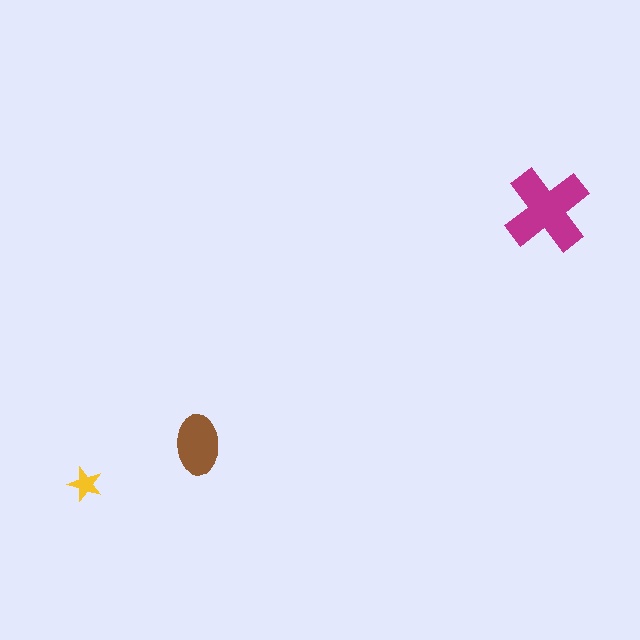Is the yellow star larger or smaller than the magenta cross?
Smaller.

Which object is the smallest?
The yellow star.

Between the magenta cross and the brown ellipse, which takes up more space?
The magenta cross.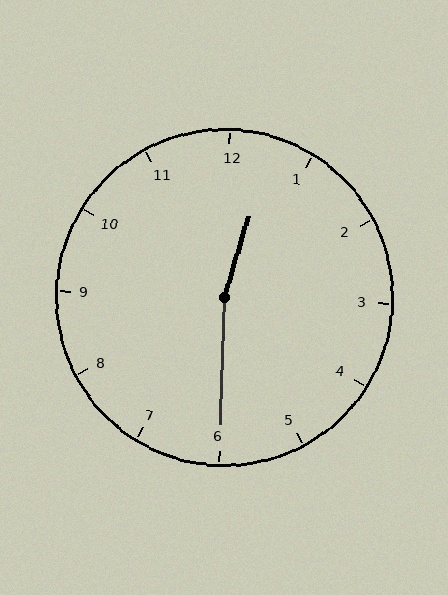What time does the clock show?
12:30.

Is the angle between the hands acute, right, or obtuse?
It is obtuse.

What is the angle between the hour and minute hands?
Approximately 165 degrees.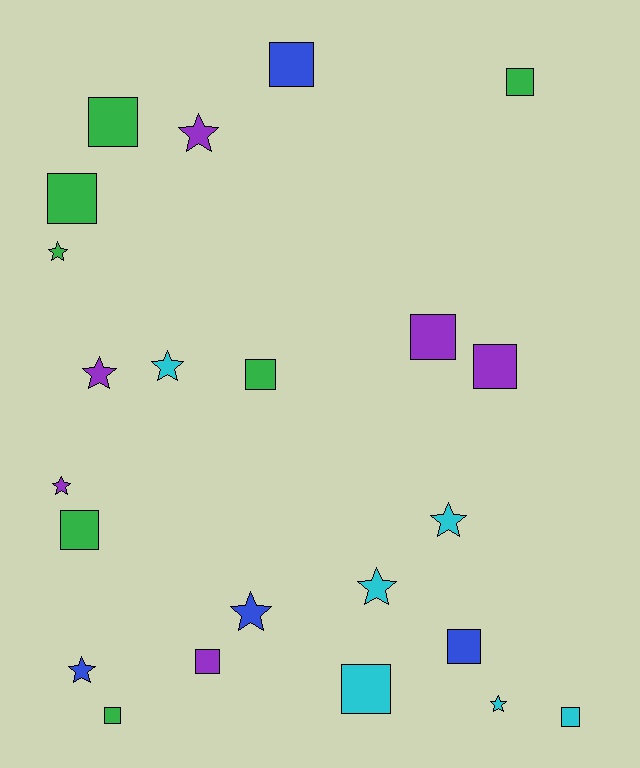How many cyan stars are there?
There are 4 cyan stars.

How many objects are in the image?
There are 23 objects.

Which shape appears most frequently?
Square, with 13 objects.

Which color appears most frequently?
Green, with 7 objects.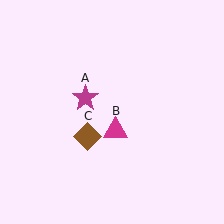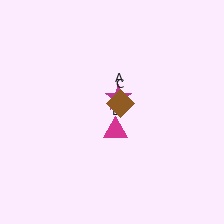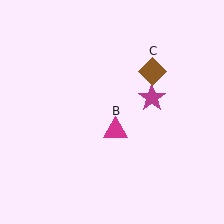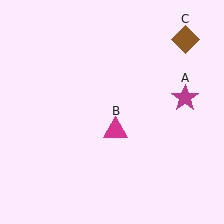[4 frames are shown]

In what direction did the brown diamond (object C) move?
The brown diamond (object C) moved up and to the right.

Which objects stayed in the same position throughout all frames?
Magenta triangle (object B) remained stationary.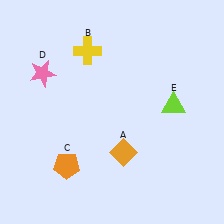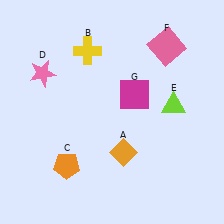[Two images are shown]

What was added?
A pink square (F), a magenta square (G) were added in Image 2.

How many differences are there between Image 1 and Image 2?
There are 2 differences between the two images.